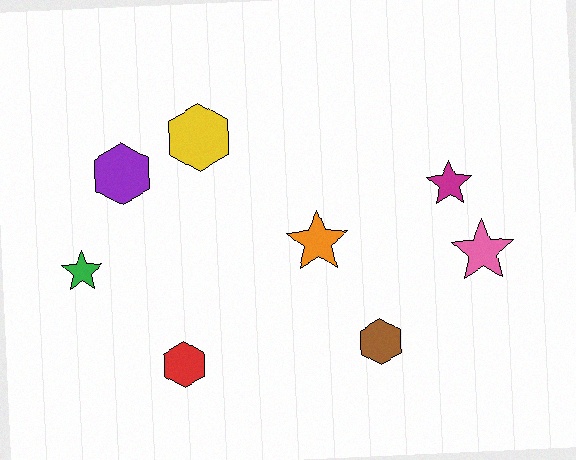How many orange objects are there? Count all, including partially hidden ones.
There is 1 orange object.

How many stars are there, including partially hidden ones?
There are 4 stars.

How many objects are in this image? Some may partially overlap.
There are 8 objects.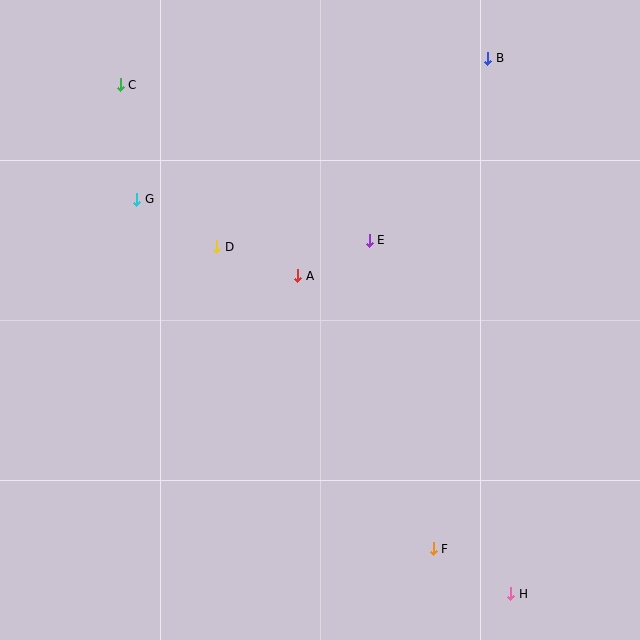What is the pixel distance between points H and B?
The distance between H and B is 536 pixels.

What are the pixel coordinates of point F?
Point F is at (433, 549).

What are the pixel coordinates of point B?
Point B is at (488, 58).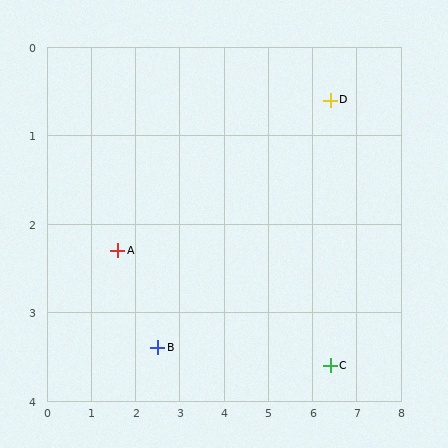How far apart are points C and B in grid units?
Points C and B are about 3.9 grid units apart.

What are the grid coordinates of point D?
Point D is at approximately (6.4, 0.6).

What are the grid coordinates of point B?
Point B is at approximately (2.5, 3.4).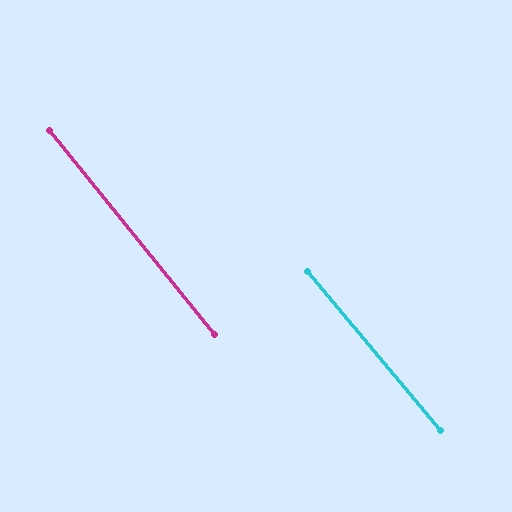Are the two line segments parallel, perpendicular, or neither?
Parallel — their directions differ by only 0.8°.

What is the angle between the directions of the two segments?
Approximately 1 degree.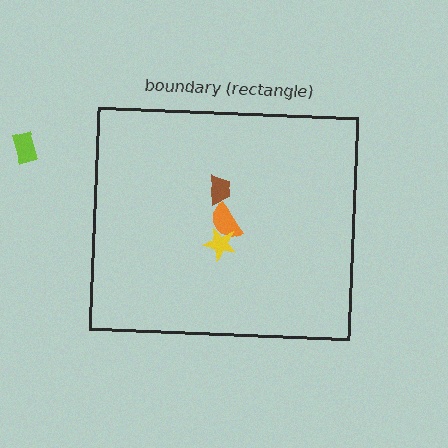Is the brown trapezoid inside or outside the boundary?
Inside.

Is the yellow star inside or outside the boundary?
Inside.